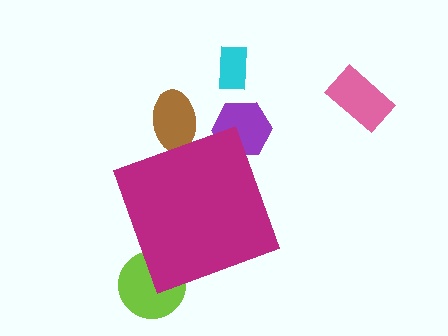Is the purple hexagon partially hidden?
Yes, the purple hexagon is partially hidden behind the magenta diamond.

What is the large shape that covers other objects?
A magenta diamond.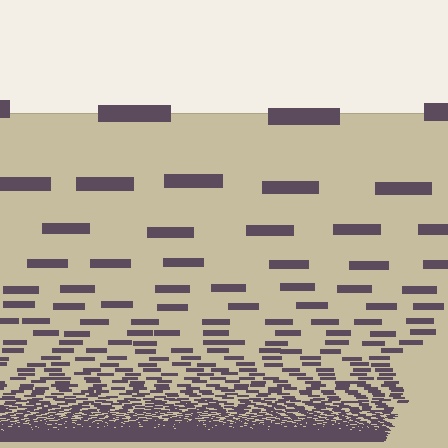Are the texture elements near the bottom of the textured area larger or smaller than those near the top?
Smaller. The gradient is inverted — elements near the bottom are smaller and denser.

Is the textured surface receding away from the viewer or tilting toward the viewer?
The surface appears to tilt toward the viewer. Texture elements get larger and sparser toward the top.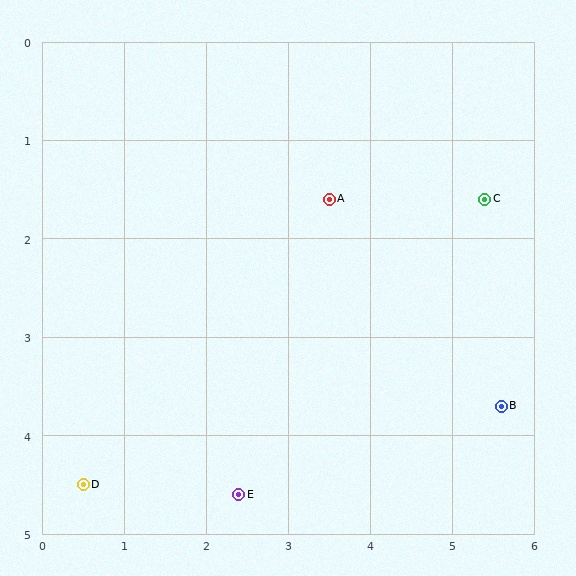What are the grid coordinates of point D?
Point D is at approximately (0.5, 4.5).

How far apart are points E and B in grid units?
Points E and B are about 3.3 grid units apart.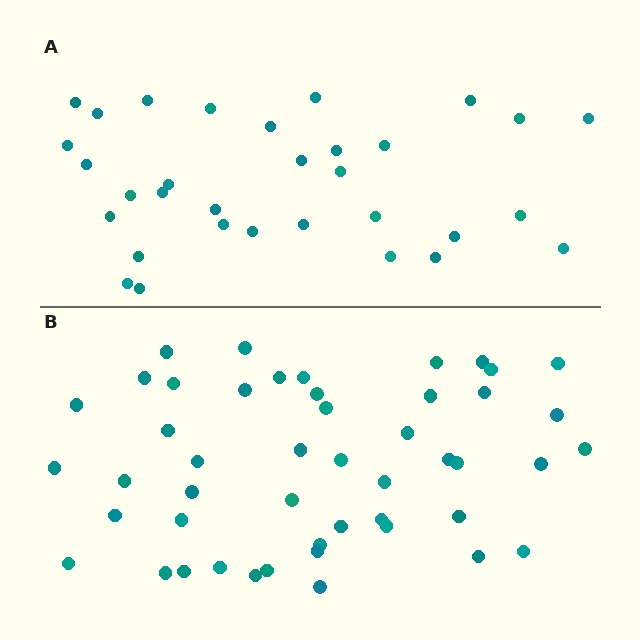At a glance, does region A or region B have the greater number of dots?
Region B (the bottom region) has more dots.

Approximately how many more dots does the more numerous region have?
Region B has approximately 15 more dots than region A.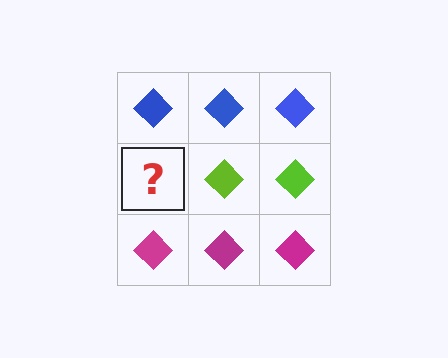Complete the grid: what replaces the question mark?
The question mark should be replaced with a lime diamond.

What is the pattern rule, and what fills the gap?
The rule is that each row has a consistent color. The gap should be filled with a lime diamond.